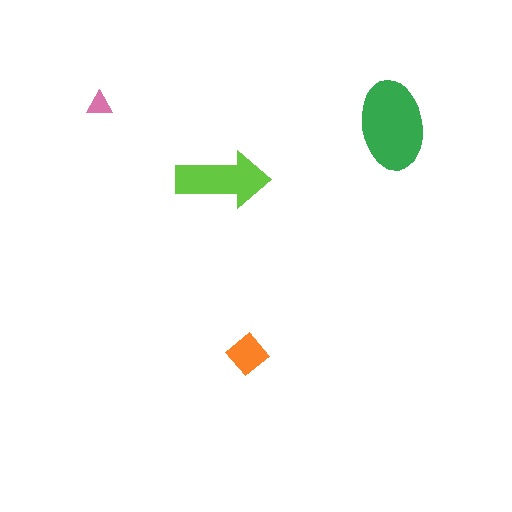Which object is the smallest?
The pink triangle.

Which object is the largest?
The green ellipse.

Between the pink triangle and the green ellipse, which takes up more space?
The green ellipse.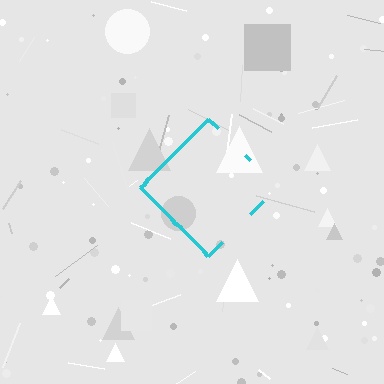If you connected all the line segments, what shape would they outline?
They would outline a diamond.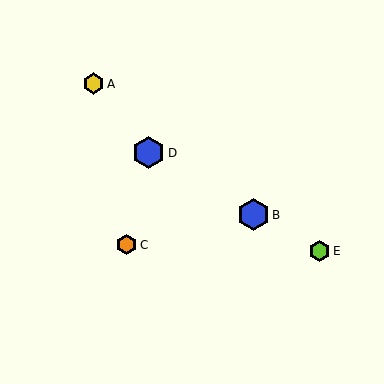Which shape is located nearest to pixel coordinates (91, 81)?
The yellow hexagon (labeled A) at (93, 84) is nearest to that location.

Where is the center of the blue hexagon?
The center of the blue hexagon is at (253, 215).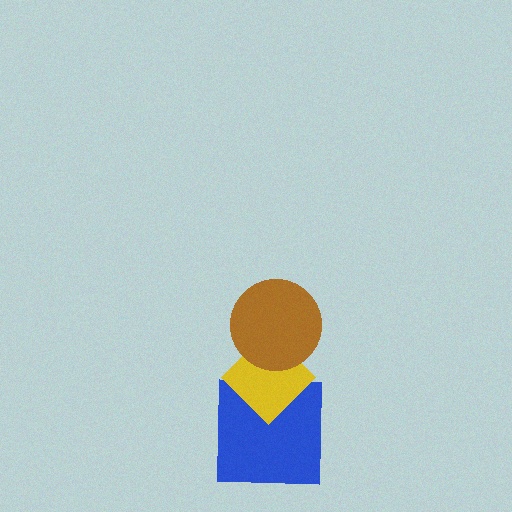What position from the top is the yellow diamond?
The yellow diamond is 2nd from the top.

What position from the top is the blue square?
The blue square is 3rd from the top.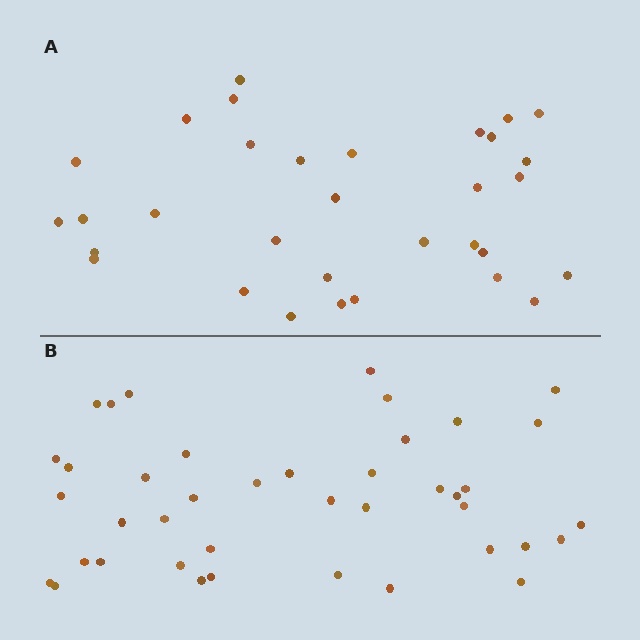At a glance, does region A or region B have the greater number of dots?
Region B (the bottom region) has more dots.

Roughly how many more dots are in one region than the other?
Region B has roughly 8 or so more dots than region A.